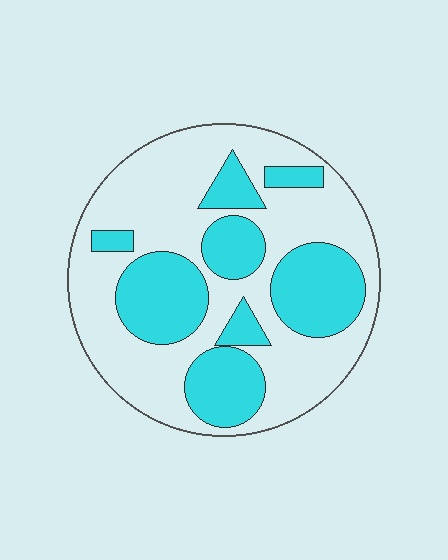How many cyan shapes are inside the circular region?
8.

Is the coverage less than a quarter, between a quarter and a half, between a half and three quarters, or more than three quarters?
Between a quarter and a half.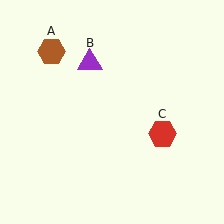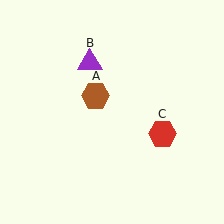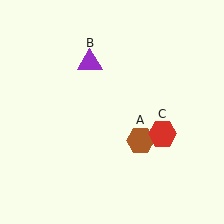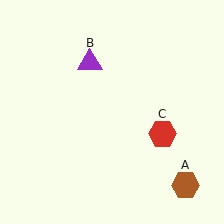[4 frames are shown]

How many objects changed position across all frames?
1 object changed position: brown hexagon (object A).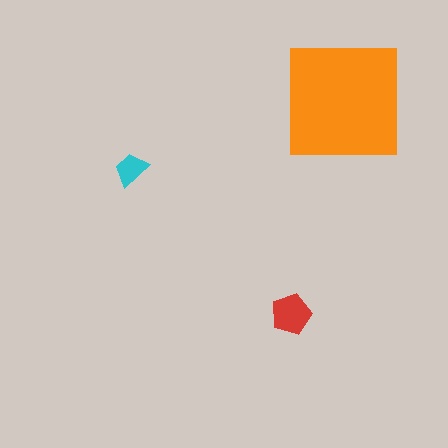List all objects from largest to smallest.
The orange square, the red pentagon, the cyan trapezoid.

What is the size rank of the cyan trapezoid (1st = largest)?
3rd.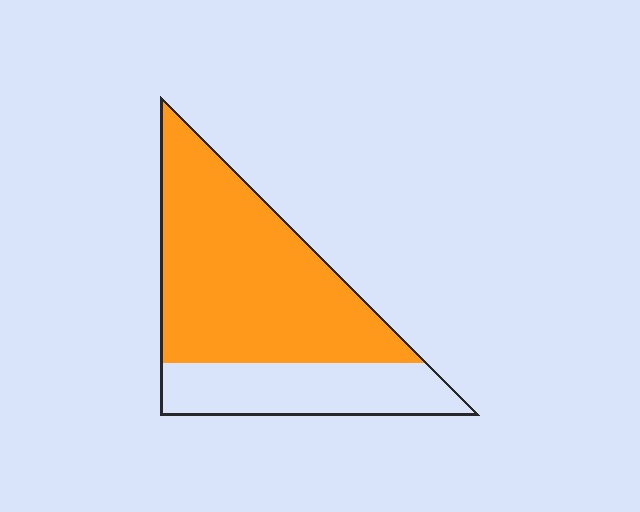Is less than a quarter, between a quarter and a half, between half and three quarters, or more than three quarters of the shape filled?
Between half and three quarters.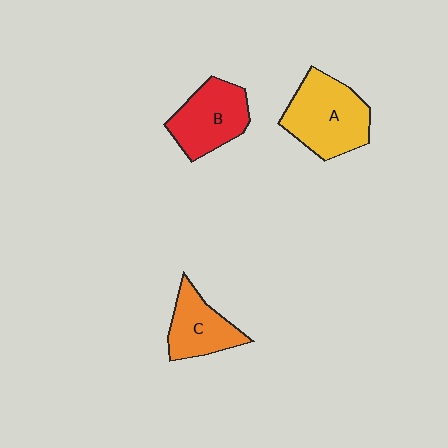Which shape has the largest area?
Shape A (yellow).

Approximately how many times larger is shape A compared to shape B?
Approximately 1.2 times.